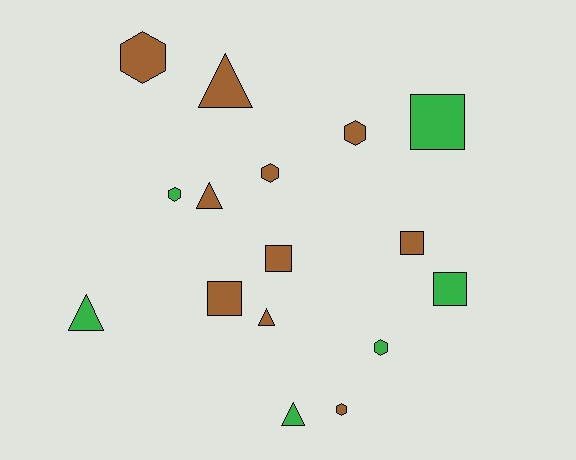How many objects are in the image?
There are 16 objects.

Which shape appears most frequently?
Hexagon, with 6 objects.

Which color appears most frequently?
Brown, with 10 objects.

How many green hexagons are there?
There are 2 green hexagons.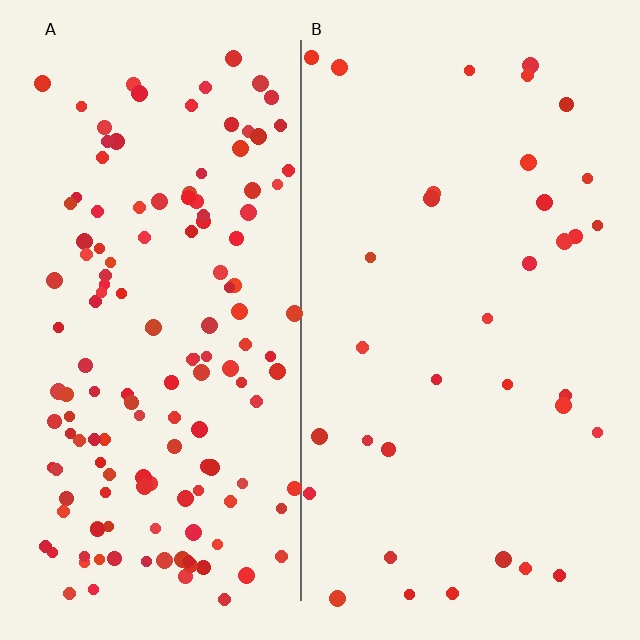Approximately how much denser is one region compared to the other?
Approximately 4.3× — region A over region B.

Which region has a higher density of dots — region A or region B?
A (the left).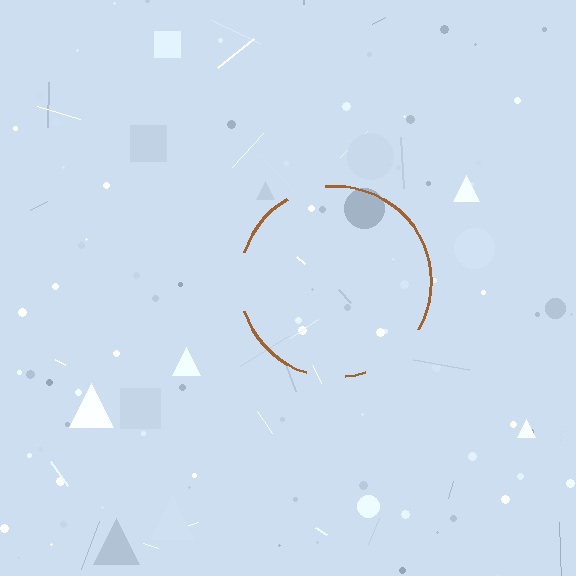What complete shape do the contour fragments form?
The contour fragments form a circle.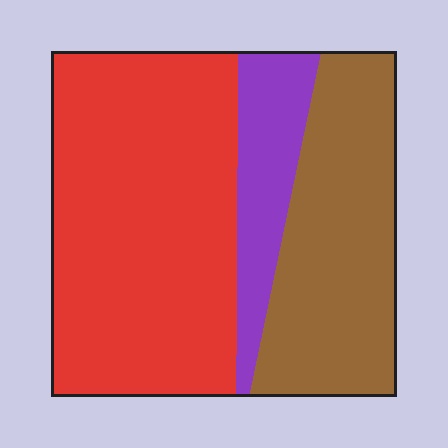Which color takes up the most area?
Red, at roughly 55%.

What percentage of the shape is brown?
Brown covers 32% of the shape.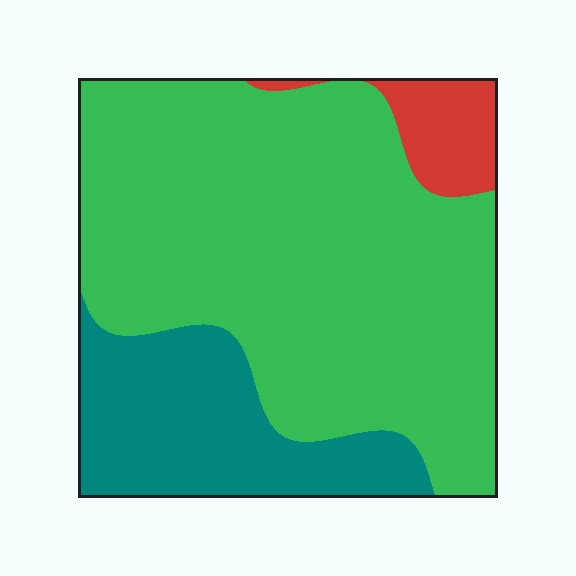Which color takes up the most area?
Green, at roughly 70%.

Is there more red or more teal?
Teal.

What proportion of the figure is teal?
Teal covers 23% of the figure.